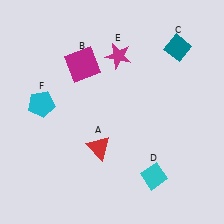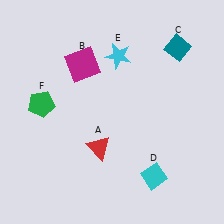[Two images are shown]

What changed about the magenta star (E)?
In Image 1, E is magenta. In Image 2, it changed to cyan.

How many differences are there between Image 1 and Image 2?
There are 2 differences between the two images.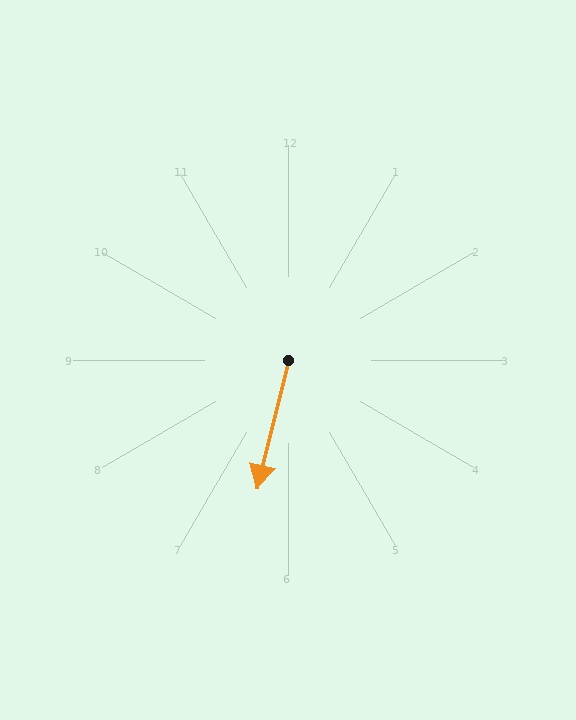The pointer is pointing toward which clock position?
Roughly 6 o'clock.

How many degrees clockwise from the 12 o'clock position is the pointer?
Approximately 194 degrees.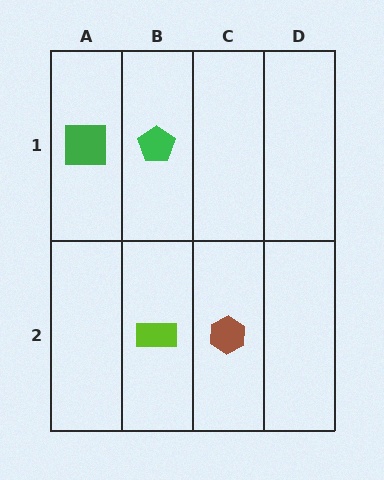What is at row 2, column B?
A lime rectangle.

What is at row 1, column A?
A green square.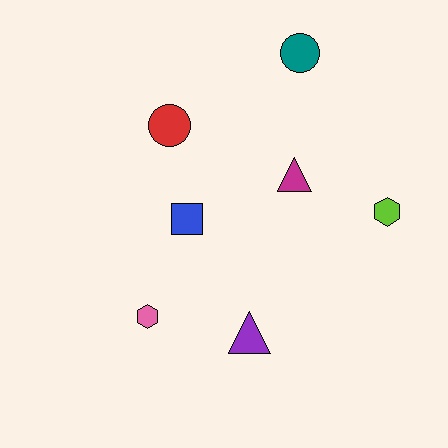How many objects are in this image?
There are 7 objects.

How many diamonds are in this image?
There are no diamonds.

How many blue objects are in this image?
There is 1 blue object.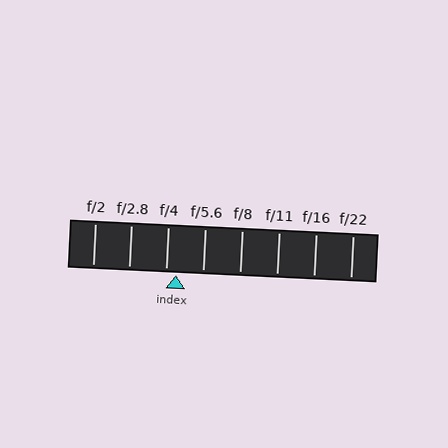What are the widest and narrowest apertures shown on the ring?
The widest aperture shown is f/2 and the narrowest is f/22.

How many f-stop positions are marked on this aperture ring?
There are 8 f-stop positions marked.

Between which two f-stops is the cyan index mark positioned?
The index mark is between f/4 and f/5.6.